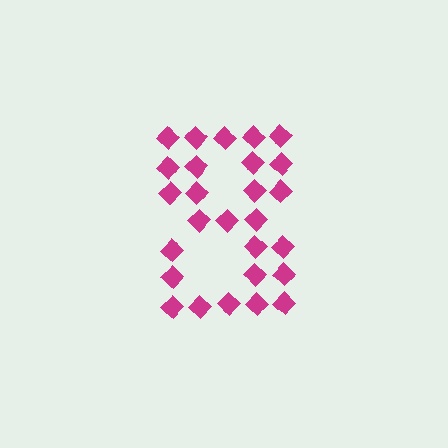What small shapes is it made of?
It is made of small diamonds.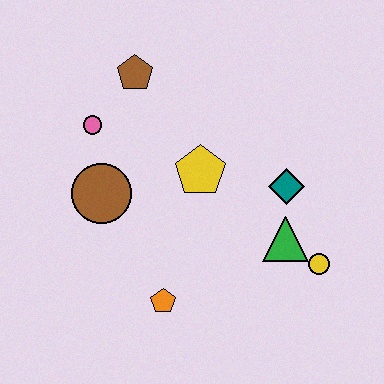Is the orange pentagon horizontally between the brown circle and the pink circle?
No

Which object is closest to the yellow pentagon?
The teal diamond is closest to the yellow pentagon.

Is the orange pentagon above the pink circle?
No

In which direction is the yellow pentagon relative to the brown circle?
The yellow pentagon is to the right of the brown circle.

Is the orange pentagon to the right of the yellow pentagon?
No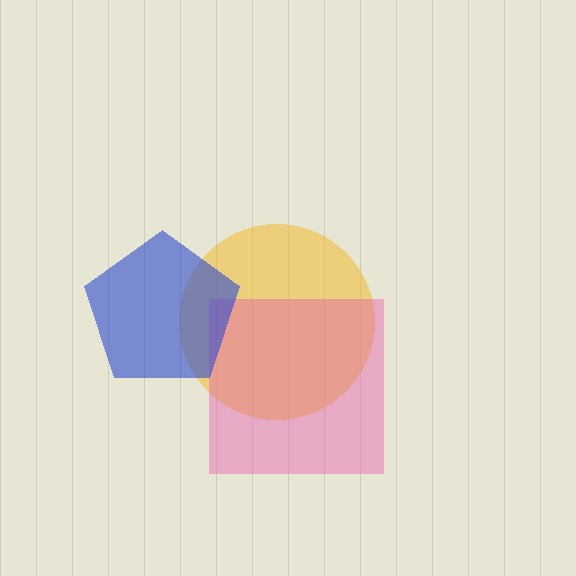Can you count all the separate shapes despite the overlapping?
Yes, there are 3 separate shapes.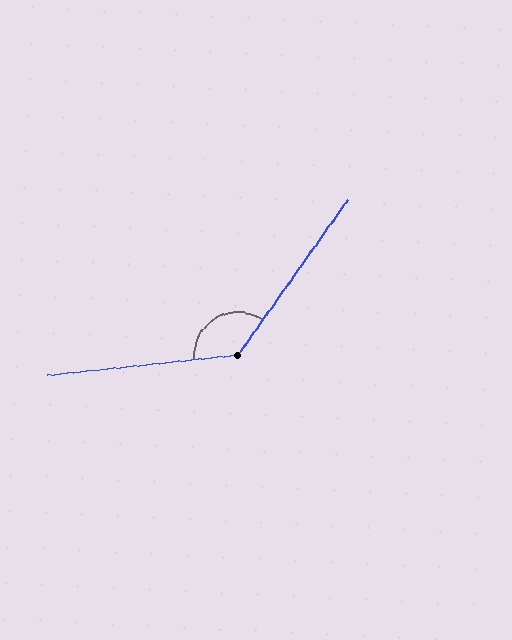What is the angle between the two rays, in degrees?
Approximately 131 degrees.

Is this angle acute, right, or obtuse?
It is obtuse.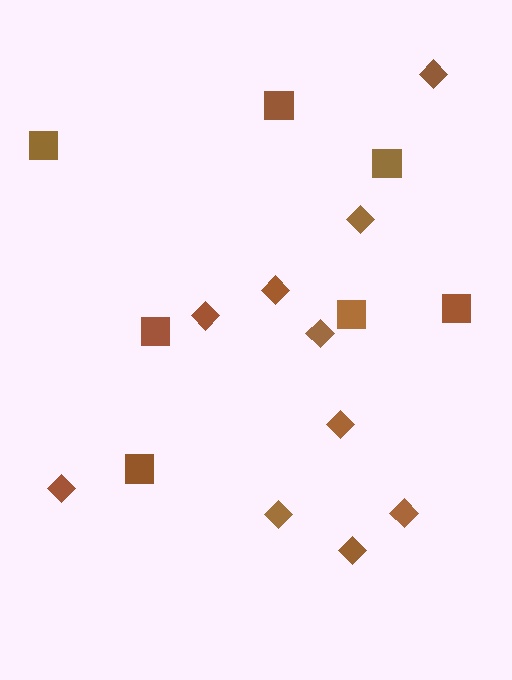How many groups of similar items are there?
There are 2 groups: one group of diamonds (10) and one group of squares (7).